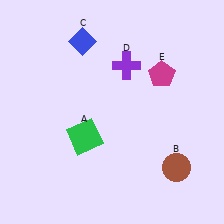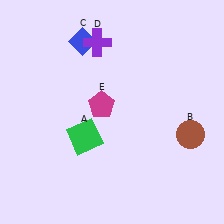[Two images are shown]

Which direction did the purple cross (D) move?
The purple cross (D) moved left.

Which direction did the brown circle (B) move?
The brown circle (B) moved up.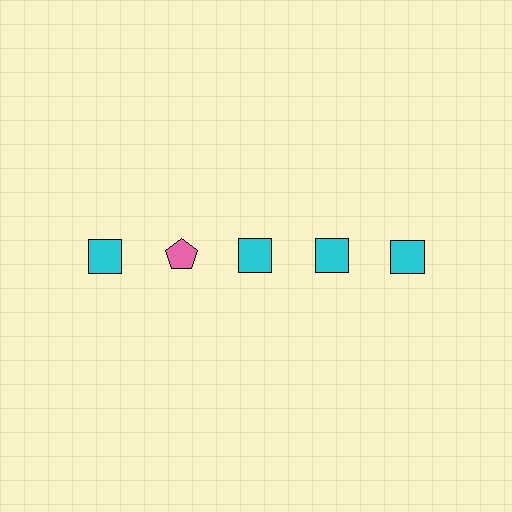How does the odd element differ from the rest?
It differs in both color (pink instead of cyan) and shape (pentagon instead of square).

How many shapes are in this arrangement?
There are 5 shapes arranged in a grid pattern.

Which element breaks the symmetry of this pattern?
The pink pentagon in the top row, second from left column breaks the symmetry. All other shapes are cyan squares.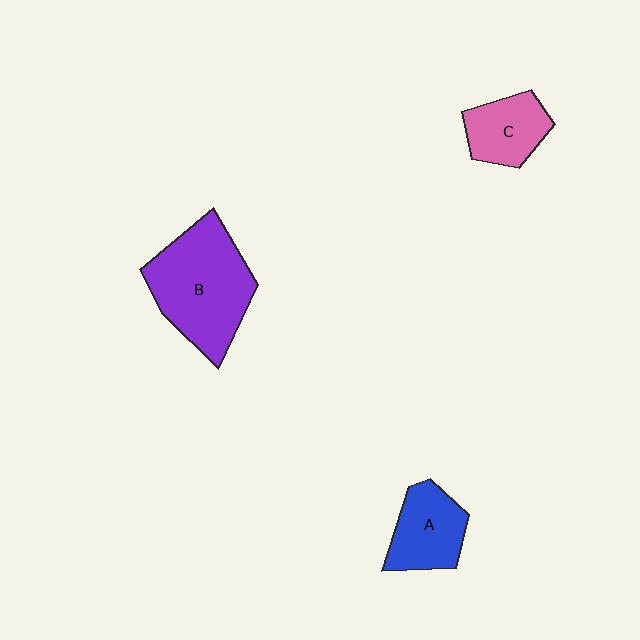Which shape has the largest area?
Shape B (purple).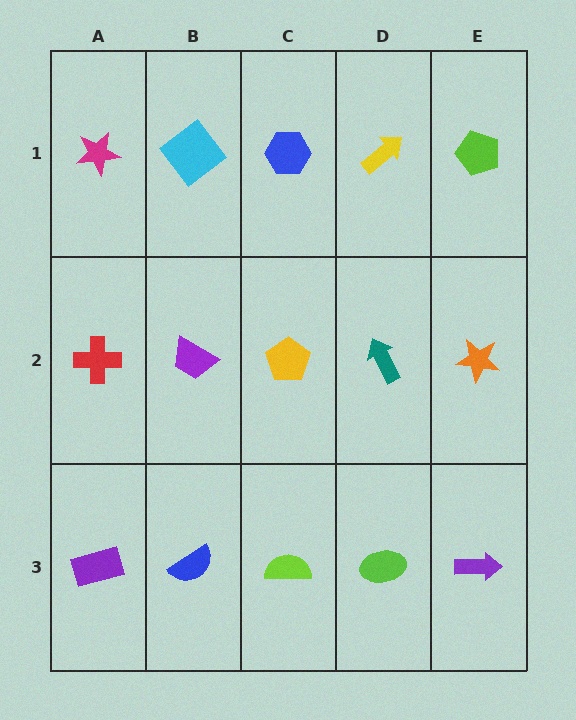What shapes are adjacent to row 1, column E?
An orange star (row 2, column E), a yellow arrow (row 1, column D).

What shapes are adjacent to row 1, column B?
A purple trapezoid (row 2, column B), a magenta star (row 1, column A), a blue hexagon (row 1, column C).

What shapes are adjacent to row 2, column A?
A magenta star (row 1, column A), a purple rectangle (row 3, column A), a purple trapezoid (row 2, column B).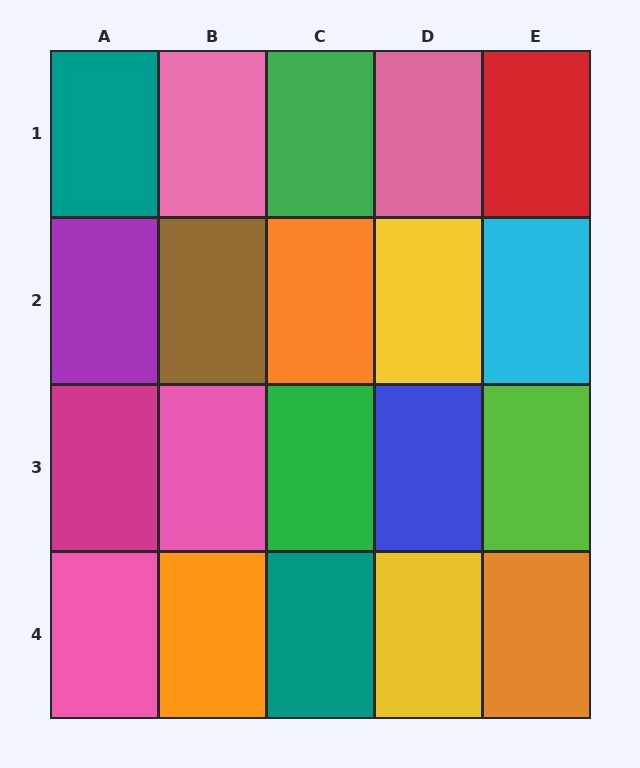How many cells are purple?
1 cell is purple.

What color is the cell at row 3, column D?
Blue.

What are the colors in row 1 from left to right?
Teal, pink, green, pink, red.